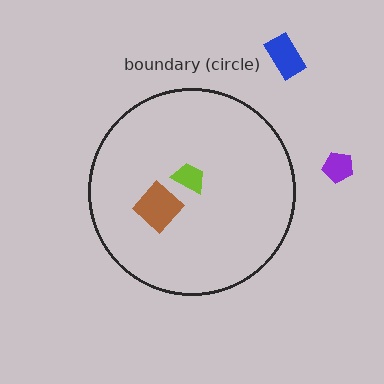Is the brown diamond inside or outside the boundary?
Inside.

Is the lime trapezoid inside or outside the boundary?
Inside.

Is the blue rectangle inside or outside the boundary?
Outside.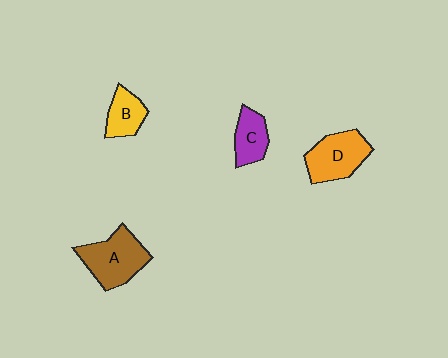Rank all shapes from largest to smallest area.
From largest to smallest: A (brown), D (orange), C (purple), B (yellow).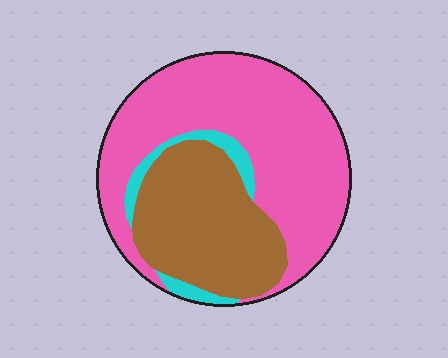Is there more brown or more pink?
Pink.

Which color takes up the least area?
Cyan, at roughly 5%.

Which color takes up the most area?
Pink, at roughly 60%.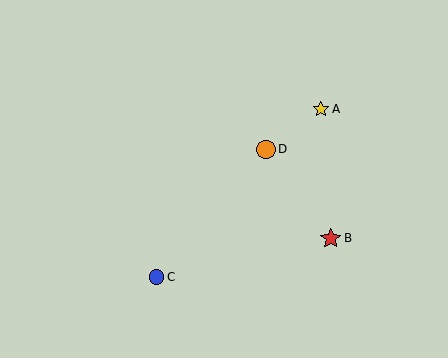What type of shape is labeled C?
Shape C is a blue circle.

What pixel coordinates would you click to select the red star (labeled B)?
Click at (331, 238) to select the red star B.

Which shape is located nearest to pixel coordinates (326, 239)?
The red star (labeled B) at (331, 238) is nearest to that location.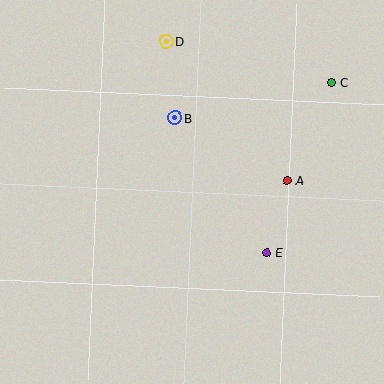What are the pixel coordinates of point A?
Point A is at (287, 181).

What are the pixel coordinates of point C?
Point C is at (331, 82).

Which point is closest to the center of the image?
Point B at (175, 118) is closest to the center.